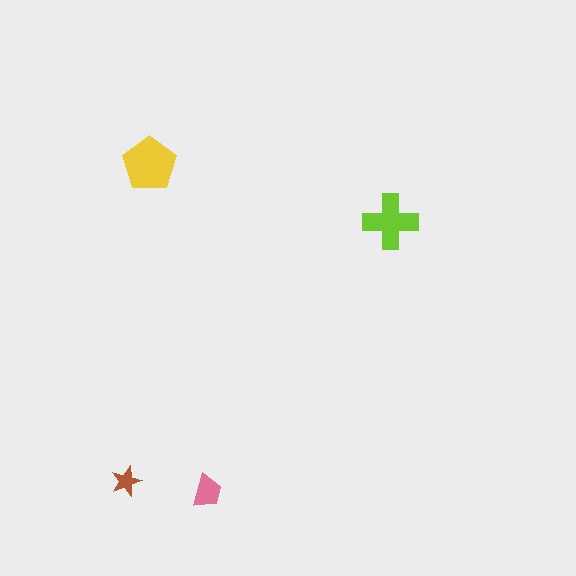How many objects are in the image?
There are 4 objects in the image.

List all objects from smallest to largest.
The brown star, the pink trapezoid, the lime cross, the yellow pentagon.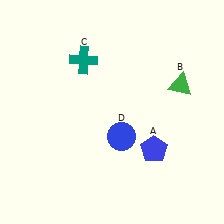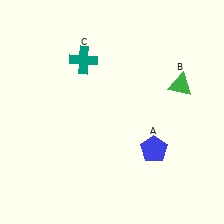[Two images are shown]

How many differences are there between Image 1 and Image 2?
There is 1 difference between the two images.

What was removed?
The blue circle (D) was removed in Image 2.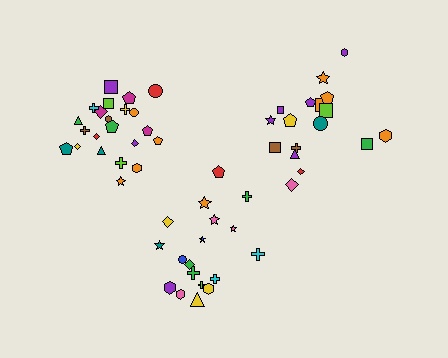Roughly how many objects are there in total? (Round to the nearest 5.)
Roughly 60 objects in total.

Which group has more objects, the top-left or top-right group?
The top-left group.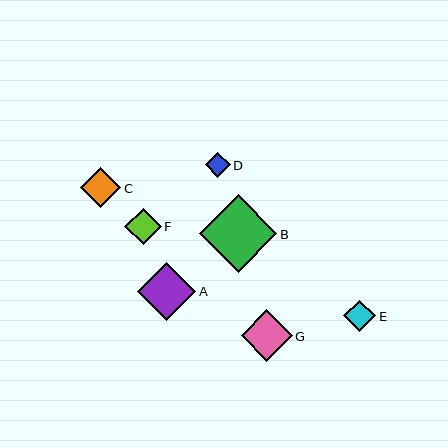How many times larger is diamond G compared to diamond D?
Diamond G is approximately 2.1 times the size of diamond D.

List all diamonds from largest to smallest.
From largest to smallest: B, A, G, C, F, E, D.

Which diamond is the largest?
Diamond B is the largest with a size of approximately 77 pixels.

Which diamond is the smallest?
Diamond D is the smallest with a size of approximately 25 pixels.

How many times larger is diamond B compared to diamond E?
Diamond B is approximately 2.4 times the size of diamond E.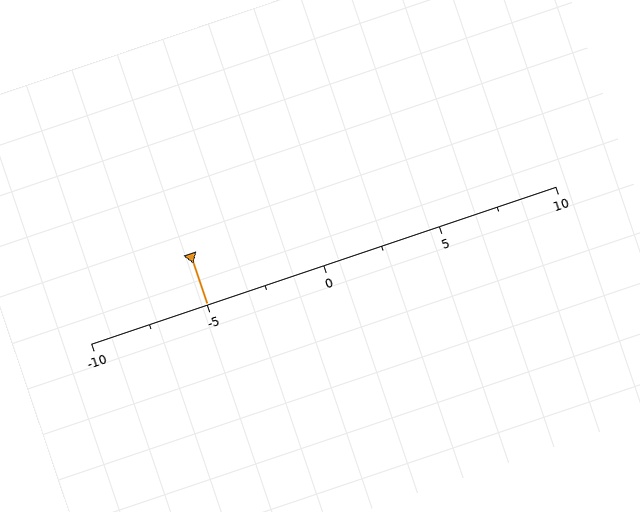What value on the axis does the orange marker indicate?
The marker indicates approximately -5.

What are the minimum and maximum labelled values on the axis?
The axis runs from -10 to 10.